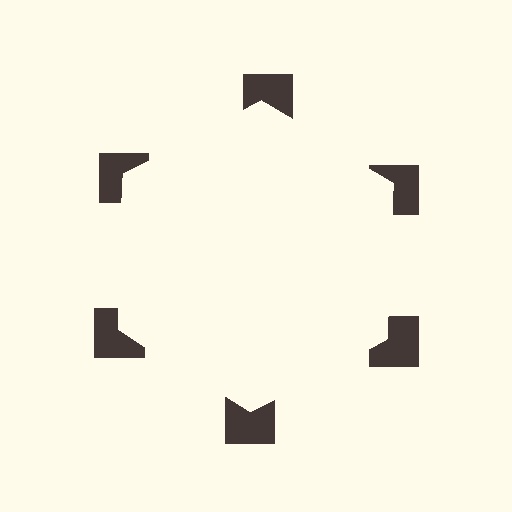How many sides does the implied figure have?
6 sides.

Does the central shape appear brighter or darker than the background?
It typically appears slightly brighter than the background, even though no actual brightness change is drawn.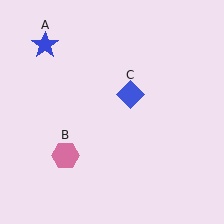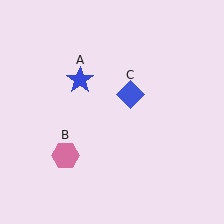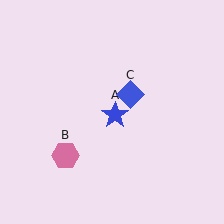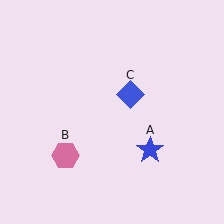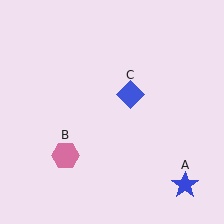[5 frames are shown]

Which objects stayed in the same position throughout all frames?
Pink hexagon (object B) and blue diamond (object C) remained stationary.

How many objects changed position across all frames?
1 object changed position: blue star (object A).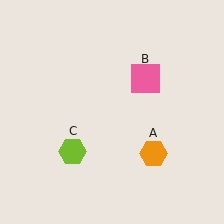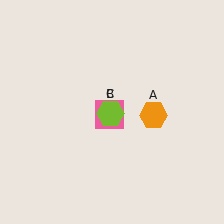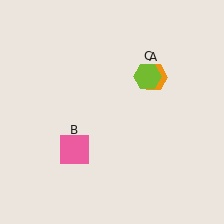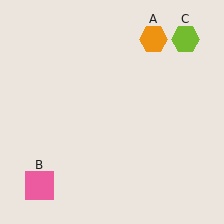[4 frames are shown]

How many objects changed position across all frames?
3 objects changed position: orange hexagon (object A), pink square (object B), lime hexagon (object C).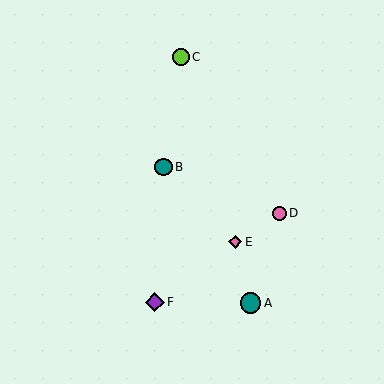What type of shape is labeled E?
Shape E is a pink diamond.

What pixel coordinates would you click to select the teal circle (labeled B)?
Click at (163, 167) to select the teal circle B.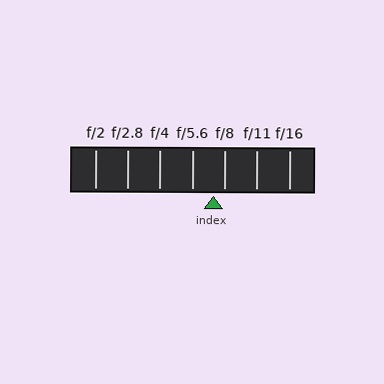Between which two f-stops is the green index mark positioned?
The index mark is between f/5.6 and f/8.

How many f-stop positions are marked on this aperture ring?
There are 7 f-stop positions marked.